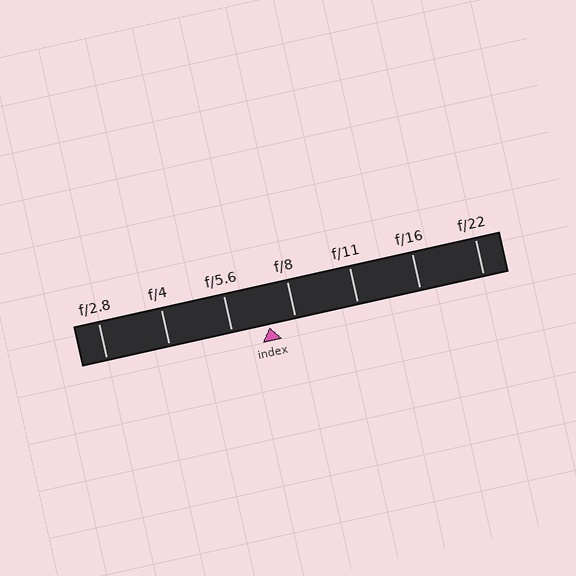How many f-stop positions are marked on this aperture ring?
There are 7 f-stop positions marked.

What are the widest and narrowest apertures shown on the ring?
The widest aperture shown is f/2.8 and the narrowest is f/22.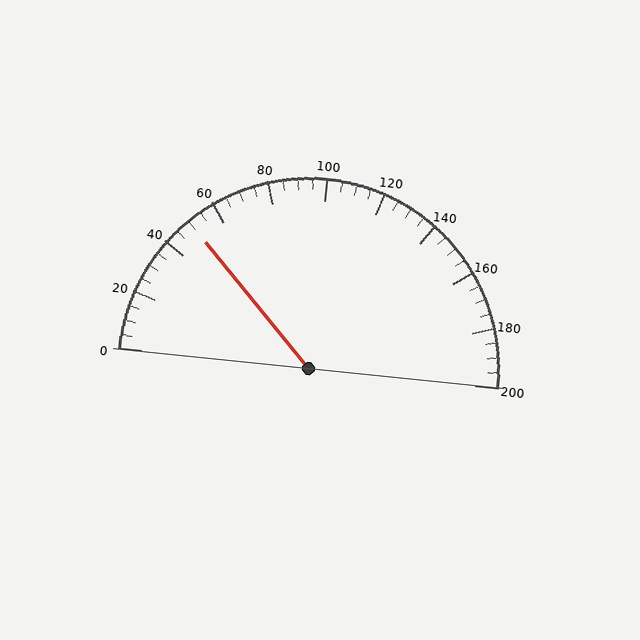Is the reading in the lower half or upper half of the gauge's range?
The reading is in the lower half of the range (0 to 200).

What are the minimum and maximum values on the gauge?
The gauge ranges from 0 to 200.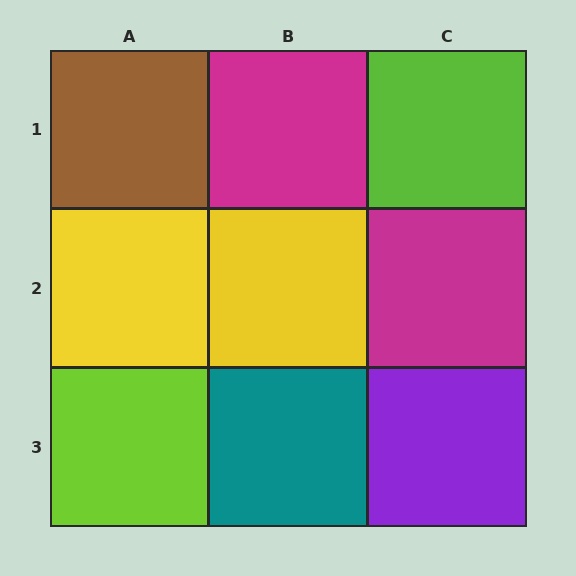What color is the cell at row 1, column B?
Magenta.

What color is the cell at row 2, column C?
Magenta.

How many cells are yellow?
2 cells are yellow.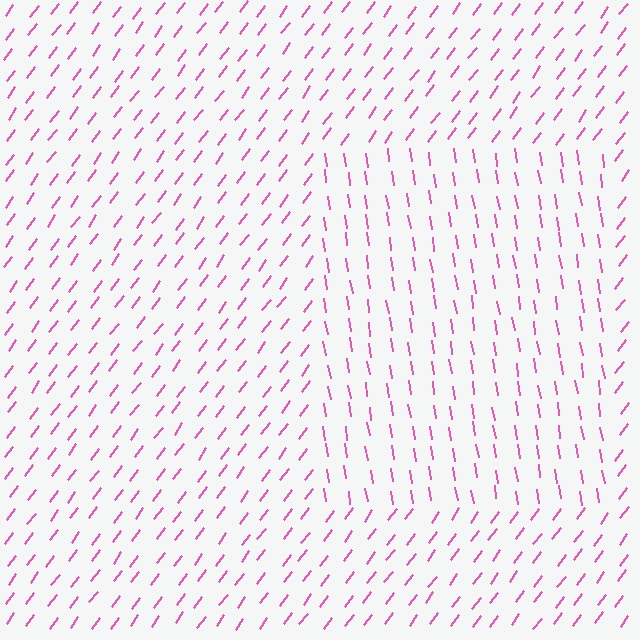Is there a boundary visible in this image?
Yes, there is a texture boundary formed by a change in line orientation.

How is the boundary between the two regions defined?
The boundary is defined purely by a change in line orientation (approximately 45 degrees difference). All lines are the same color and thickness.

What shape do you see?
I see a rectangle.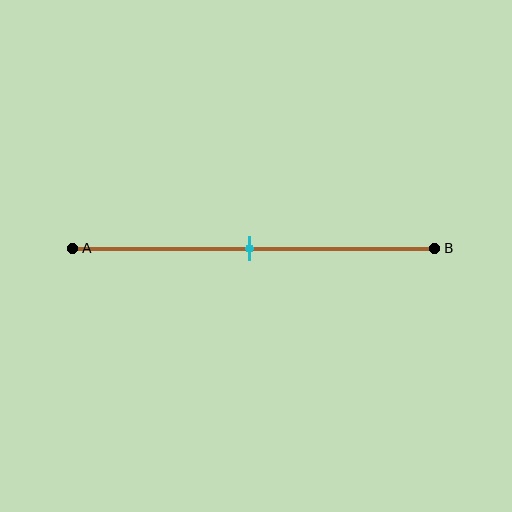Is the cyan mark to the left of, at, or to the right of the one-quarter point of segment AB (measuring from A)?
The cyan mark is to the right of the one-quarter point of segment AB.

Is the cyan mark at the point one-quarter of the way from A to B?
No, the mark is at about 50% from A, not at the 25% one-quarter point.